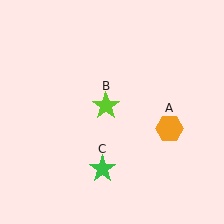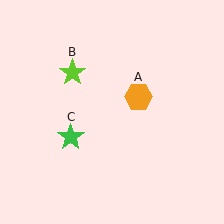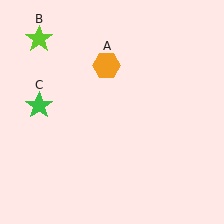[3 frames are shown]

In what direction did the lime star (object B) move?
The lime star (object B) moved up and to the left.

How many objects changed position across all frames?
3 objects changed position: orange hexagon (object A), lime star (object B), green star (object C).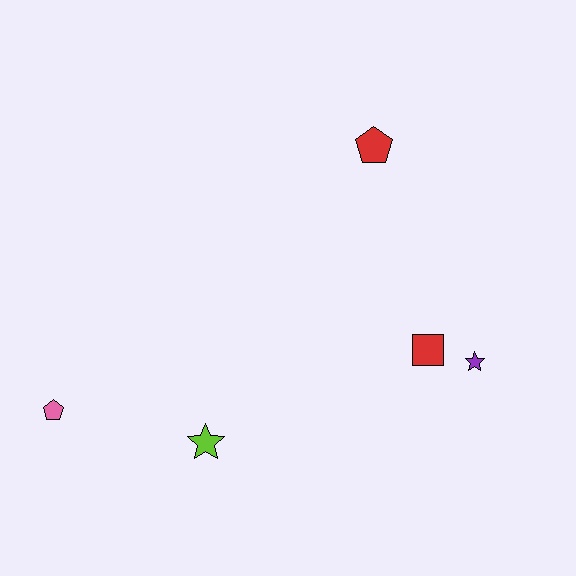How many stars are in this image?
There are 2 stars.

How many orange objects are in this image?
There are no orange objects.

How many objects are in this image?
There are 5 objects.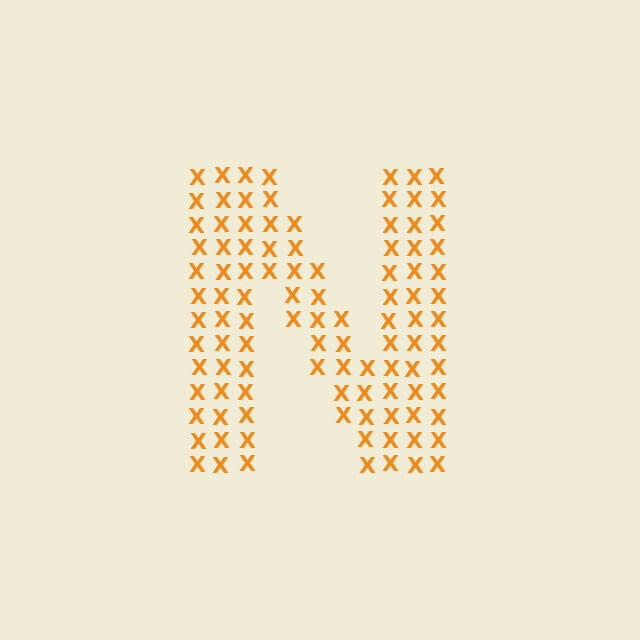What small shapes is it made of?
It is made of small letter X's.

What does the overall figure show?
The overall figure shows the letter N.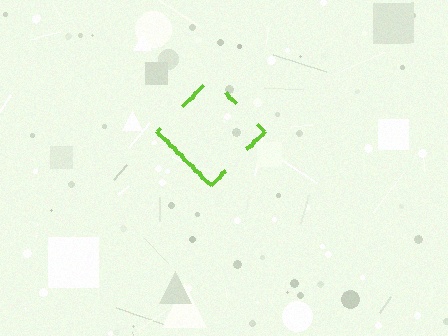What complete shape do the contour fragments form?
The contour fragments form a diamond.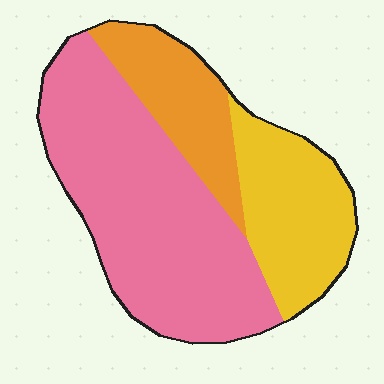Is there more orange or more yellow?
Yellow.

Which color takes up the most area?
Pink, at roughly 55%.